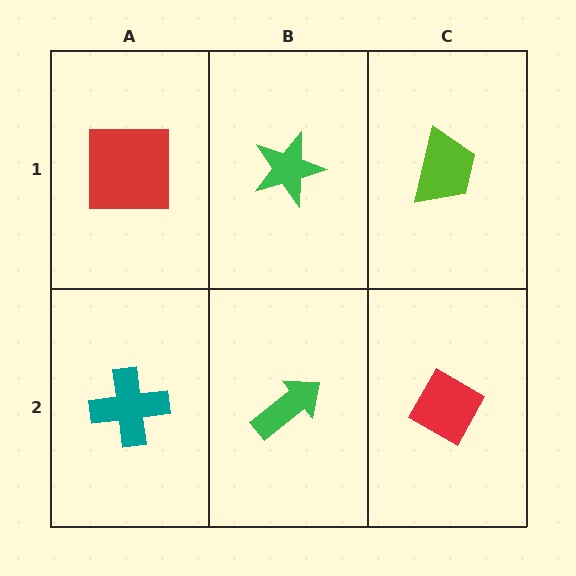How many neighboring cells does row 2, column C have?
2.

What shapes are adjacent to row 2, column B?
A green star (row 1, column B), a teal cross (row 2, column A), a red diamond (row 2, column C).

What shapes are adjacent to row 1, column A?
A teal cross (row 2, column A), a green star (row 1, column B).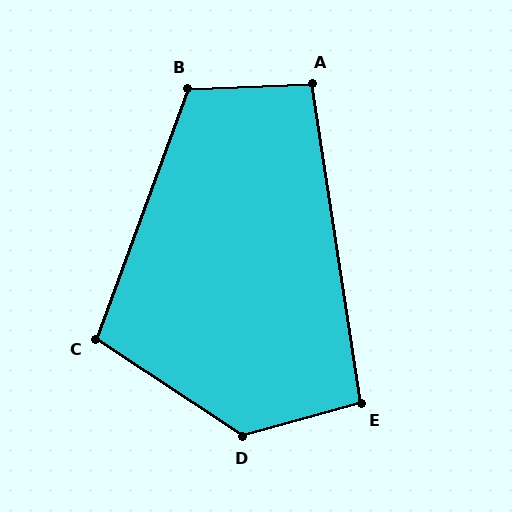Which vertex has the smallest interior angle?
A, at approximately 97 degrees.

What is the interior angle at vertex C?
Approximately 103 degrees (obtuse).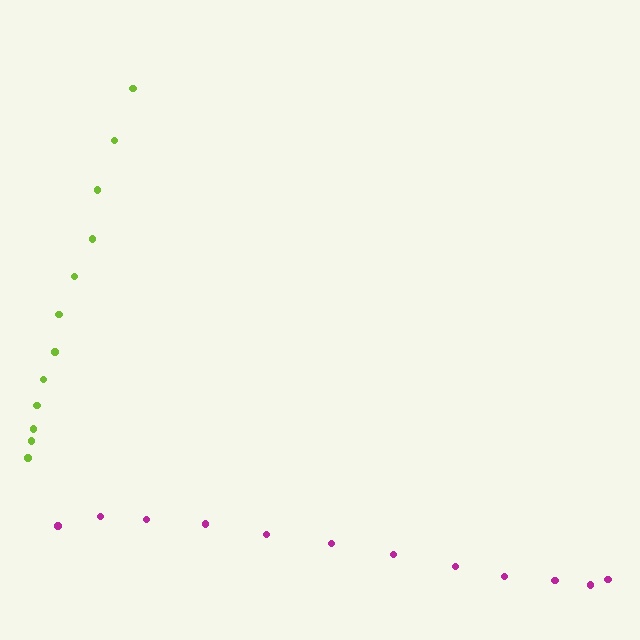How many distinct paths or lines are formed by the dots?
There are 2 distinct paths.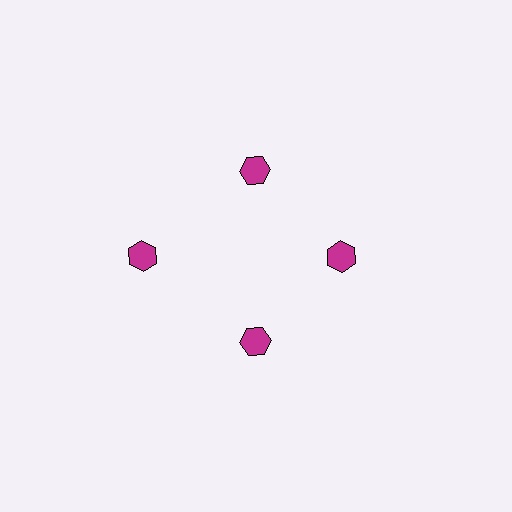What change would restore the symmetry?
The symmetry would be restored by moving it inward, back onto the ring so that all 4 hexagons sit at equal angles and equal distance from the center.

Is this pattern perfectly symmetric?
No. The 4 magenta hexagons are arranged in a ring, but one element near the 9 o'clock position is pushed outward from the center, breaking the 4-fold rotational symmetry.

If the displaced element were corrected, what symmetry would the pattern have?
It would have 4-fold rotational symmetry — the pattern would map onto itself every 90 degrees.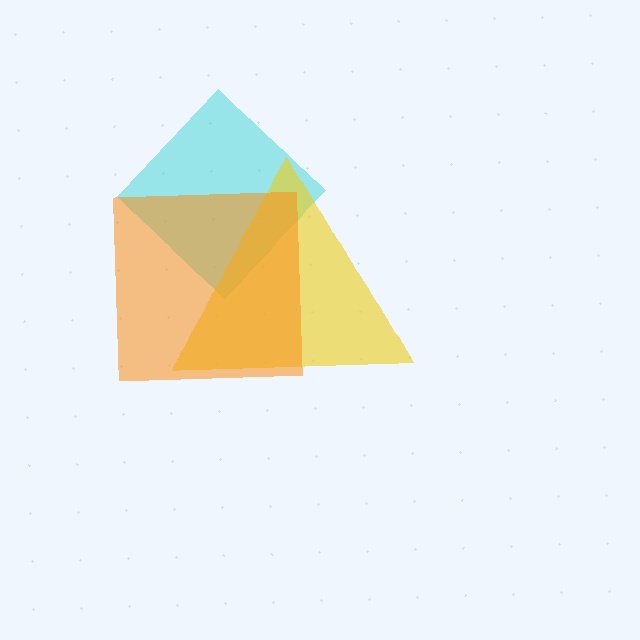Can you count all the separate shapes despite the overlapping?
Yes, there are 3 separate shapes.